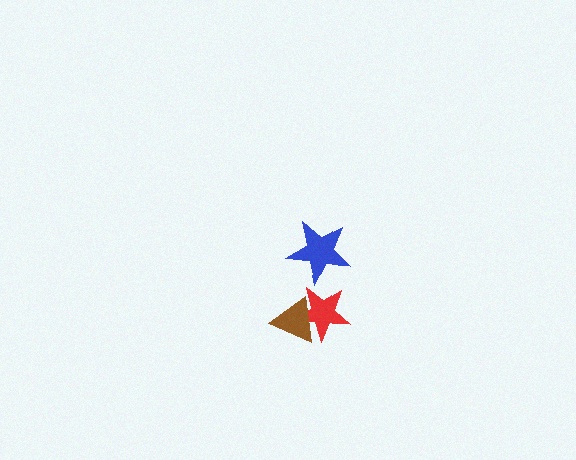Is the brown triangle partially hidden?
No, no other shape covers it.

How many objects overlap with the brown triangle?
1 object overlaps with the brown triangle.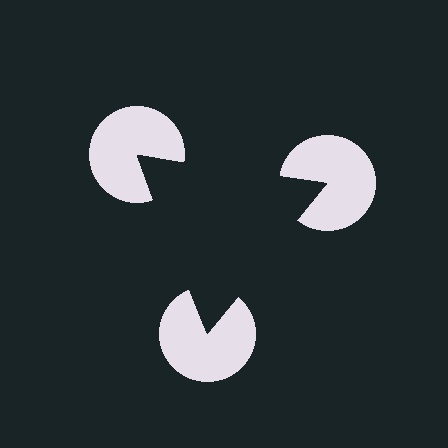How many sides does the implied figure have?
3 sides.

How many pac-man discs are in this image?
There are 3 — one at each vertex of the illusory triangle.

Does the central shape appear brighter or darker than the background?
It typically appears slightly darker than the background, even though no actual brightness change is drawn.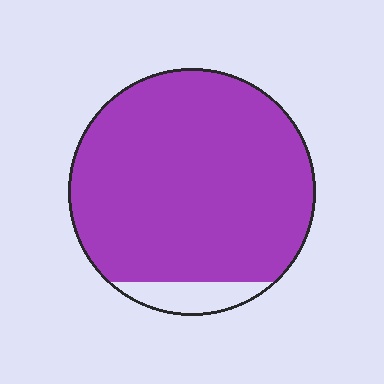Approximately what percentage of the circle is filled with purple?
Approximately 90%.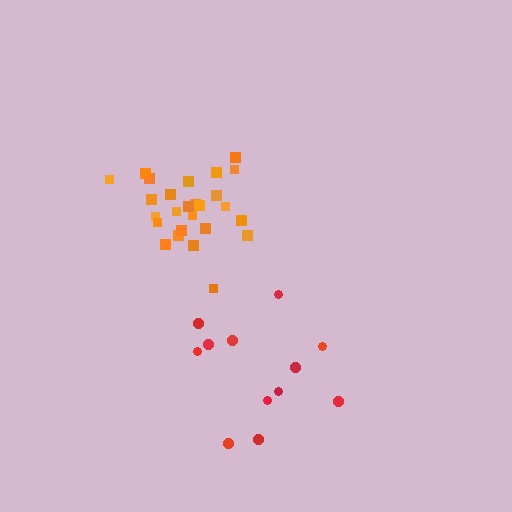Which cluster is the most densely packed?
Orange.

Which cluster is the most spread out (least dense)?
Red.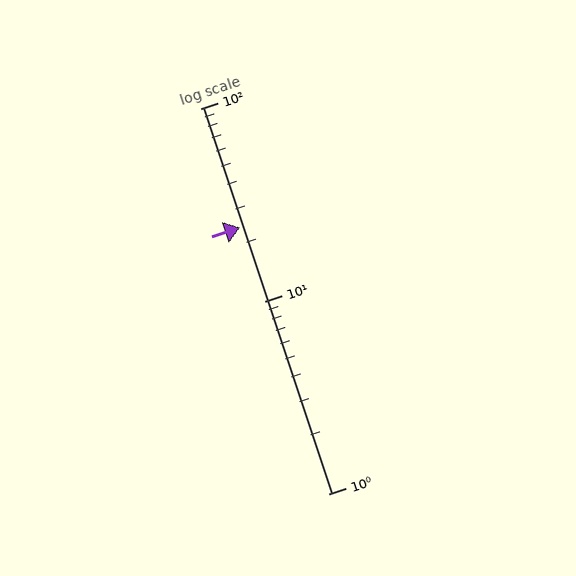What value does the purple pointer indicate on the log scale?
The pointer indicates approximately 24.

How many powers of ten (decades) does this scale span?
The scale spans 2 decades, from 1 to 100.